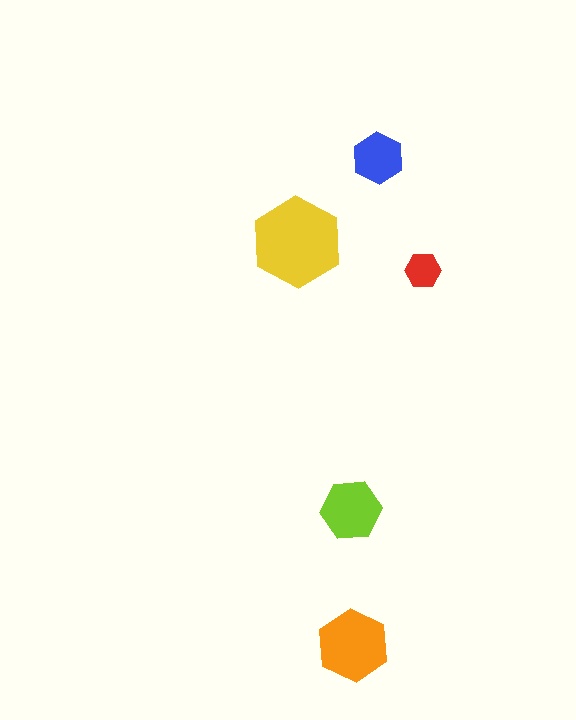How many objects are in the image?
There are 5 objects in the image.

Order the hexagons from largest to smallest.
the yellow one, the orange one, the lime one, the blue one, the red one.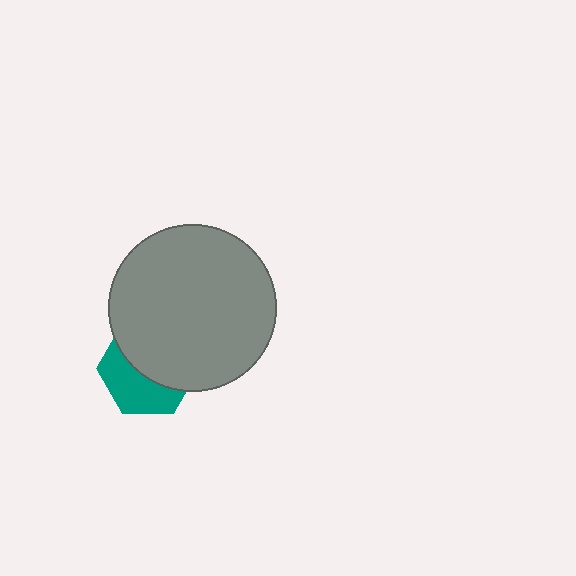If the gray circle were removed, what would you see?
You would see the complete teal hexagon.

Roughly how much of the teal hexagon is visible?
A small part of it is visible (roughly 44%).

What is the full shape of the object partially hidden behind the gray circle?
The partially hidden object is a teal hexagon.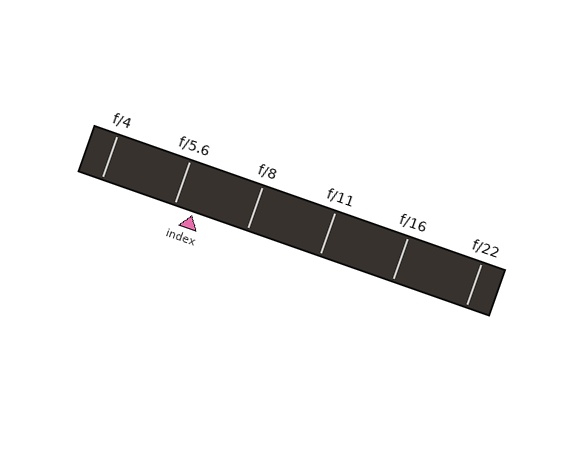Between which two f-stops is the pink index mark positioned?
The index mark is between f/5.6 and f/8.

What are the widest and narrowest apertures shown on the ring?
The widest aperture shown is f/4 and the narrowest is f/22.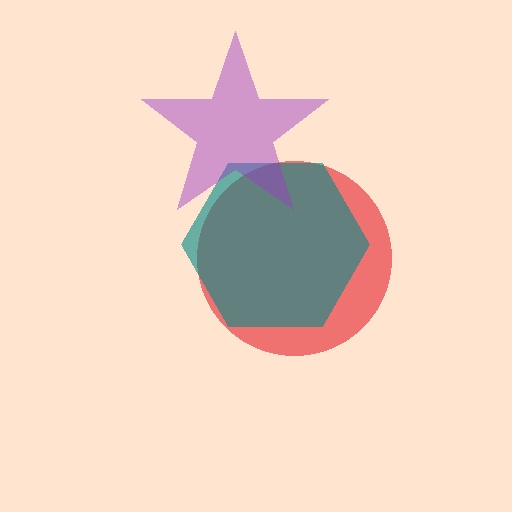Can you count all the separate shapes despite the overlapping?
Yes, there are 3 separate shapes.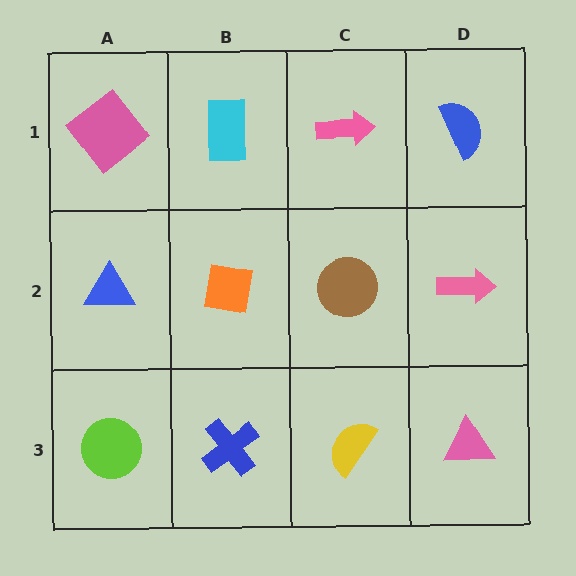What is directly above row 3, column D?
A pink arrow.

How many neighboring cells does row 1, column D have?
2.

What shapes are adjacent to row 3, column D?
A pink arrow (row 2, column D), a yellow semicircle (row 3, column C).